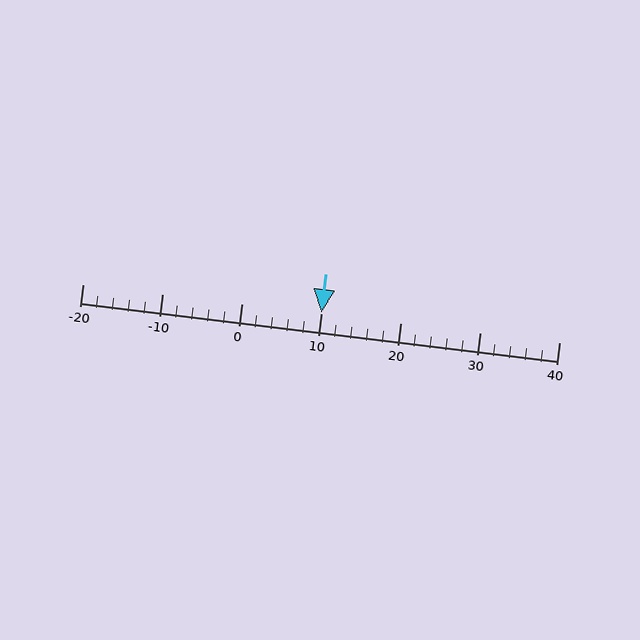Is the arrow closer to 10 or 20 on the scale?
The arrow is closer to 10.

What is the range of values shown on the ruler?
The ruler shows values from -20 to 40.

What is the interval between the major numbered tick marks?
The major tick marks are spaced 10 units apart.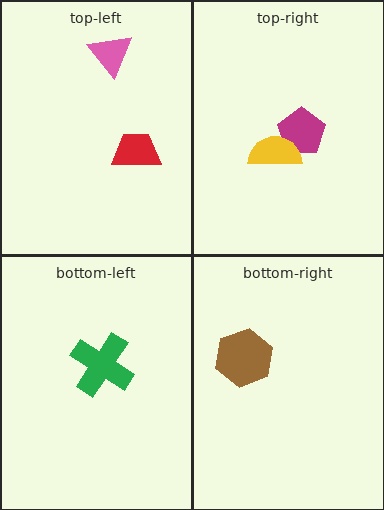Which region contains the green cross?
The bottom-left region.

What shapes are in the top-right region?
The magenta pentagon, the yellow semicircle.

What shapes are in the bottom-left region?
The green cross.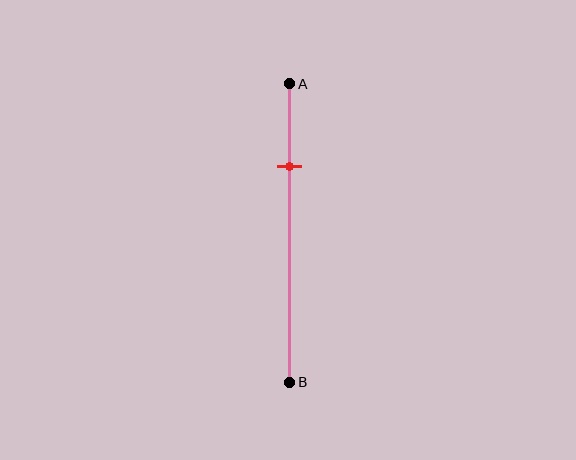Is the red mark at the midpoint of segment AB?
No, the mark is at about 30% from A, not at the 50% midpoint.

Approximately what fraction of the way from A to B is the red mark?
The red mark is approximately 30% of the way from A to B.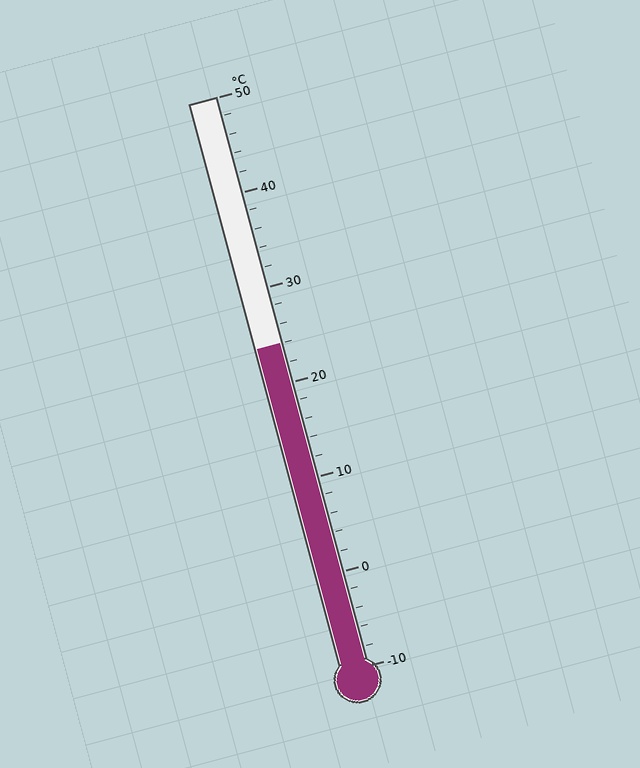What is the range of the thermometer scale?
The thermometer scale ranges from -10°C to 50°C.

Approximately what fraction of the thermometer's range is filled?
The thermometer is filled to approximately 55% of its range.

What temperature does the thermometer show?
The thermometer shows approximately 24°C.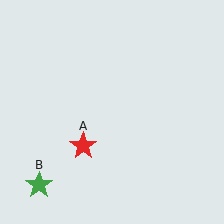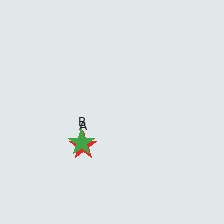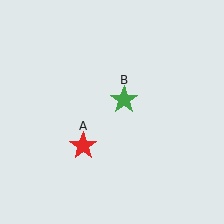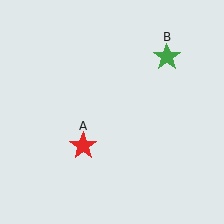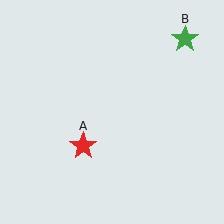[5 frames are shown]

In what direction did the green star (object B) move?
The green star (object B) moved up and to the right.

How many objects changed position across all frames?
1 object changed position: green star (object B).